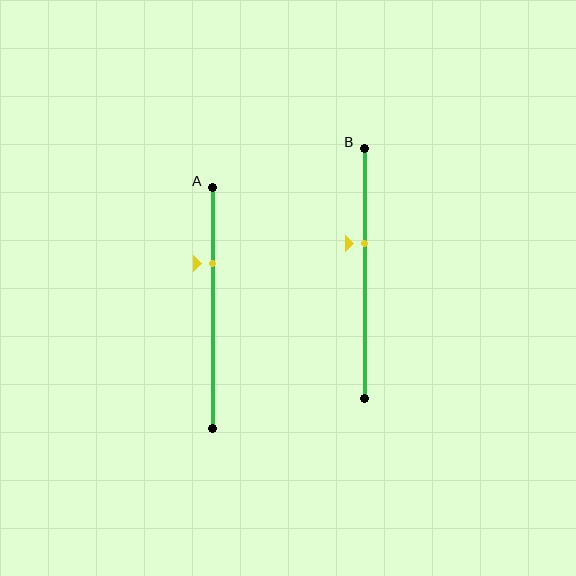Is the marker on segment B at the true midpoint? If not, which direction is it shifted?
No, the marker on segment B is shifted upward by about 12% of the segment length.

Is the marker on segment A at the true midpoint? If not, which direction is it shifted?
No, the marker on segment A is shifted upward by about 18% of the segment length.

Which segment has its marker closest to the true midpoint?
Segment B has its marker closest to the true midpoint.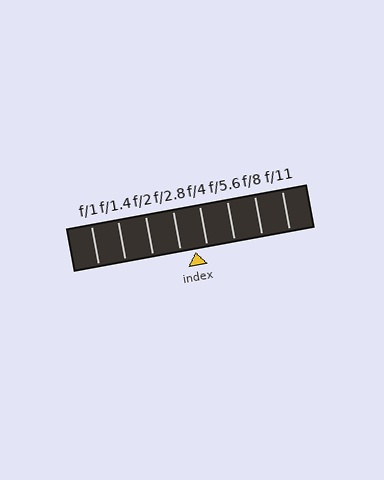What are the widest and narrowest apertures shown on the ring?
The widest aperture shown is f/1 and the narrowest is f/11.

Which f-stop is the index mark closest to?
The index mark is closest to f/4.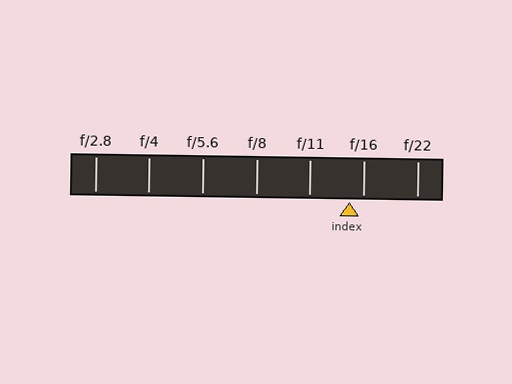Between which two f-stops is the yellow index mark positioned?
The index mark is between f/11 and f/16.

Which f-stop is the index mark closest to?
The index mark is closest to f/16.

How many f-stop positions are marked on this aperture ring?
There are 7 f-stop positions marked.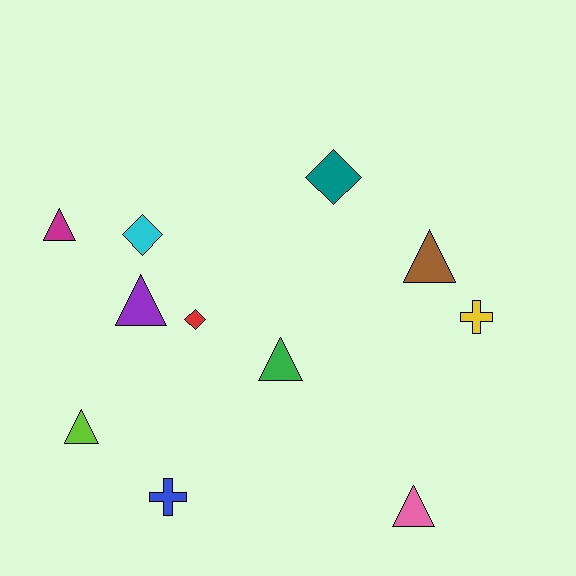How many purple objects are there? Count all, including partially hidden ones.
There is 1 purple object.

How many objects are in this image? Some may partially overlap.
There are 11 objects.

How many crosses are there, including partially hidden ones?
There are 2 crosses.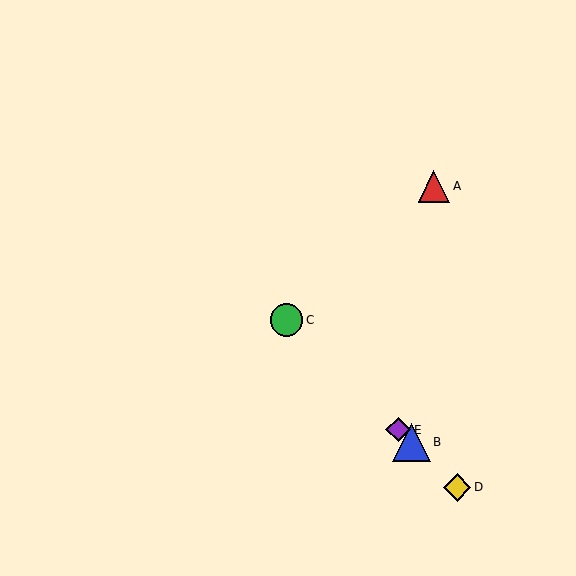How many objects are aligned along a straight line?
4 objects (B, C, D, E) are aligned along a straight line.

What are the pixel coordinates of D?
Object D is at (457, 487).